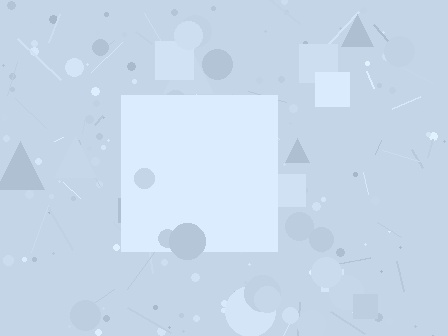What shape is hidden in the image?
A square is hidden in the image.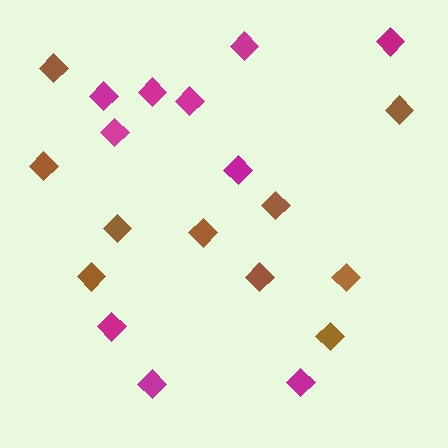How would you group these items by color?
There are 2 groups: one group of brown diamonds (10) and one group of magenta diamonds (10).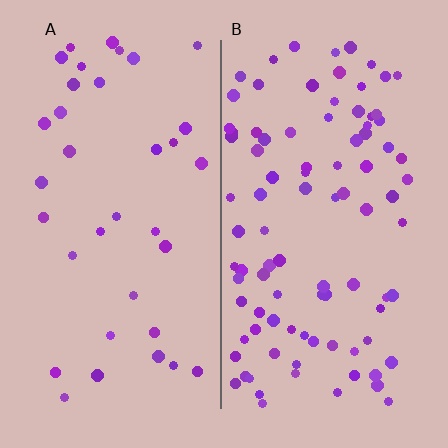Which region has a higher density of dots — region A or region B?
B (the right).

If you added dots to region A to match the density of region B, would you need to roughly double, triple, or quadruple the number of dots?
Approximately triple.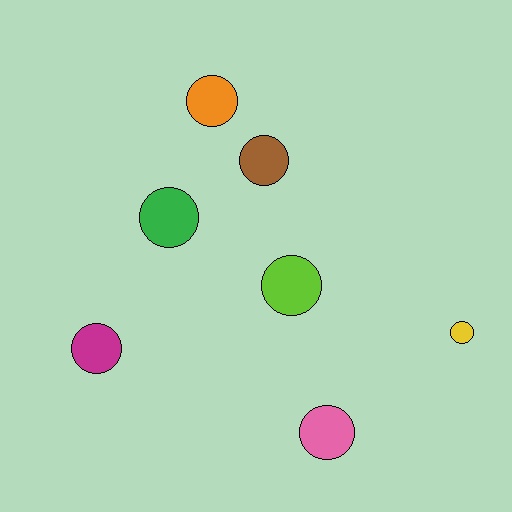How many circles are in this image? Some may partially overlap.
There are 7 circles.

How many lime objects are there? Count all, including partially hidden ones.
There is 1 lime object.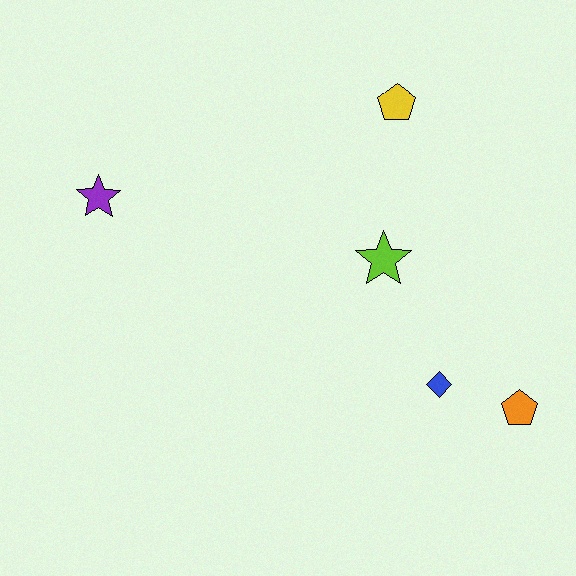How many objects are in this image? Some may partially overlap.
There are 5 objects.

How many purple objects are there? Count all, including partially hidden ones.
There is 1 purple object.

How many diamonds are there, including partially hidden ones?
There is 1 diamond.